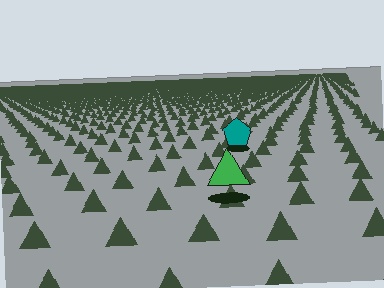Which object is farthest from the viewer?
The teal pentagon is farthest from the viewer. It appears smaller and the ground texture around it is denser.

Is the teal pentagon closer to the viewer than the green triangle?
No. The green triangle is closer — you can tell from the texture gradient: the ground texture is coarser near it.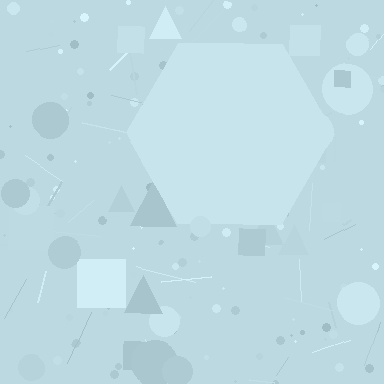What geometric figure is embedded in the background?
A hexagon is embedded in the background.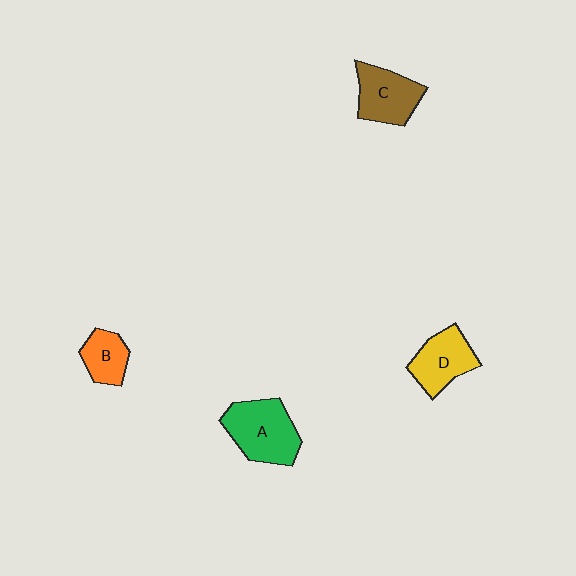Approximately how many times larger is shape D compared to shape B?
Approximately 1.4 times.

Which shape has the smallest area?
Shape B (orange).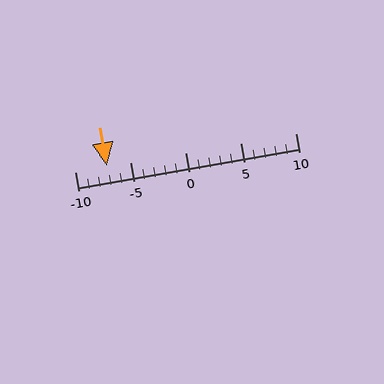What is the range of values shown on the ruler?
The ruler shows values from -10 to 10.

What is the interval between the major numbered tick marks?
The major tick marks are spaced 5 units apart.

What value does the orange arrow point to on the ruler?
The orange arrow points to approximately -7.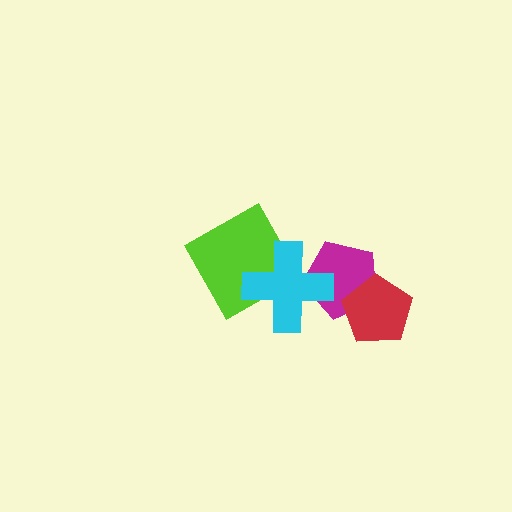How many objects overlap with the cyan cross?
2 objects overlap with the cyan cross.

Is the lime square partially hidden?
Yes, it is partially covered by another shape.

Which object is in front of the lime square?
The cyan cross is in front of the lime square.